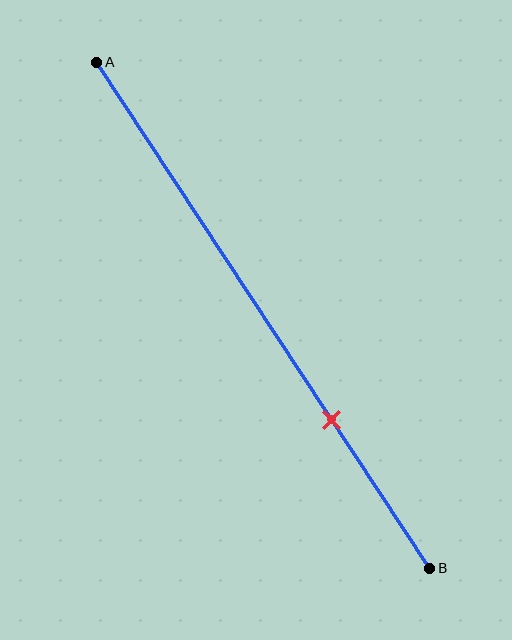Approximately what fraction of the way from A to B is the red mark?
The red mark is approximately 70% of the way from A to B.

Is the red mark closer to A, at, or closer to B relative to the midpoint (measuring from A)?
The red mark is closer to point B than the midpoint of segment AB.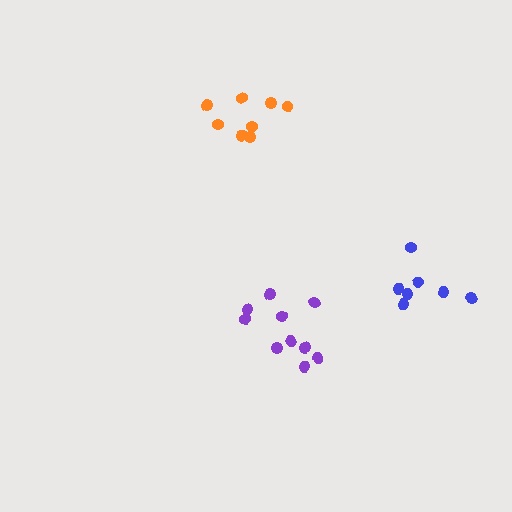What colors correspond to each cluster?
The clusters are colored: purple, orange, blue.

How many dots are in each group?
Group 1: 10 dots, Group 2: 8 dots, Group 3: 7 dots (25 total).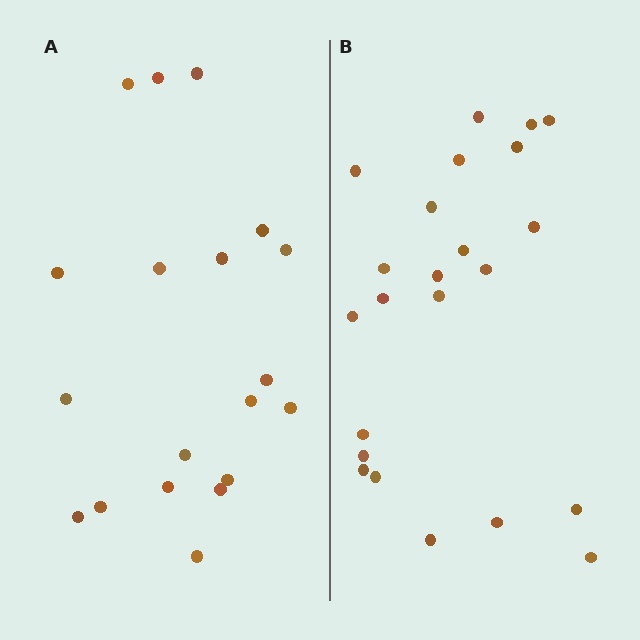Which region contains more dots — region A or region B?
Region B (the right region) has more dots.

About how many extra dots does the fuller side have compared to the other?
Region B has about 4 more dots than region A.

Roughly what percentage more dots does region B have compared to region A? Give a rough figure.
About 20% more.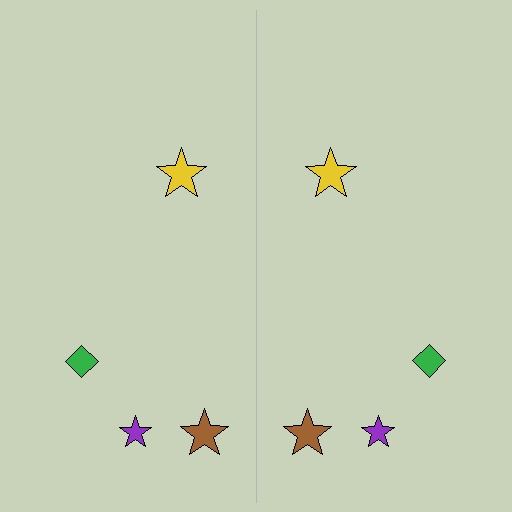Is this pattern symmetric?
Yes, this pattern has bilateral (reflection) symmetry.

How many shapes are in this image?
There are 8 shapes in this image.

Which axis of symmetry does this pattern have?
The pattern has a vertical axis of symmetry running through the center of the image.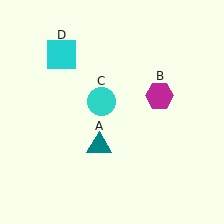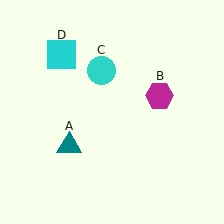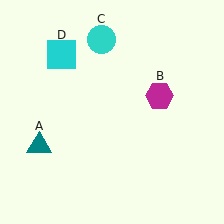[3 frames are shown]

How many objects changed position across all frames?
2 objects changed position: teal triangle (object A), cyan circle (object C).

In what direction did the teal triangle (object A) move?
The teal triangle (object A) moved left.